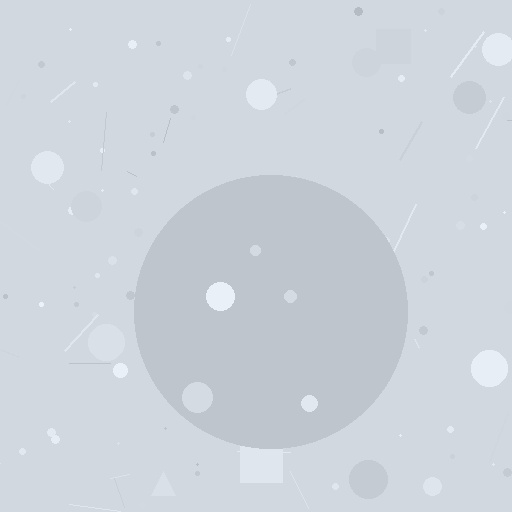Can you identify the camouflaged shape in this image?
The camouflaged shape is a circle.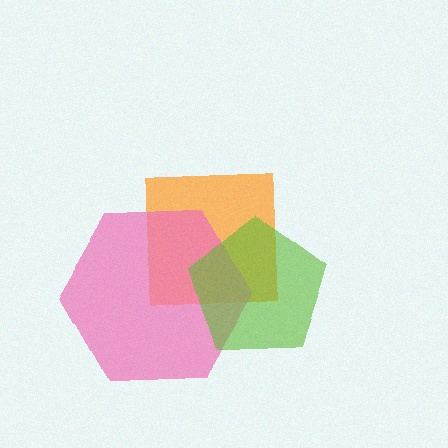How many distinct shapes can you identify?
There are 3 distinct shapes: an orange square, a pink hexagon, a lime pentagon.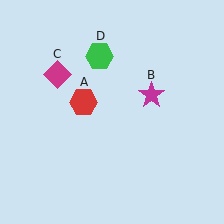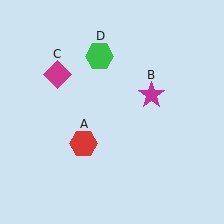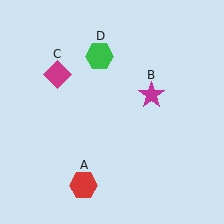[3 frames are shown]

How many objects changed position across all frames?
1 object changed position: red hexagon (object A).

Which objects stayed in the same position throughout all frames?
Magenta star (object B) and magenta diamond (object C) and green hexagon (object D) remained stationary.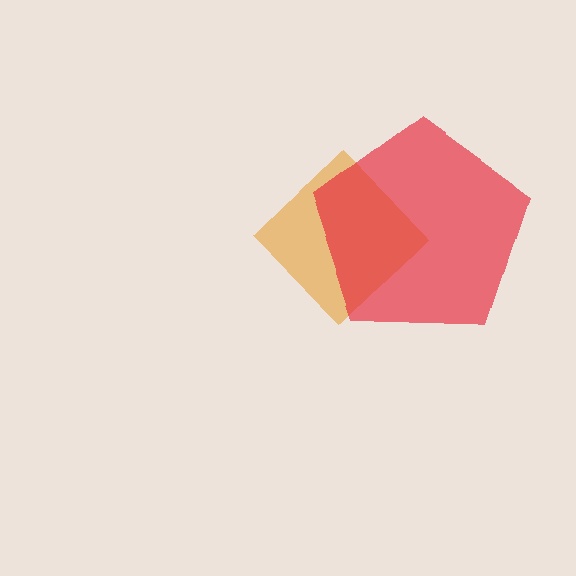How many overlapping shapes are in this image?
There are 2 overlapping shapes in the image.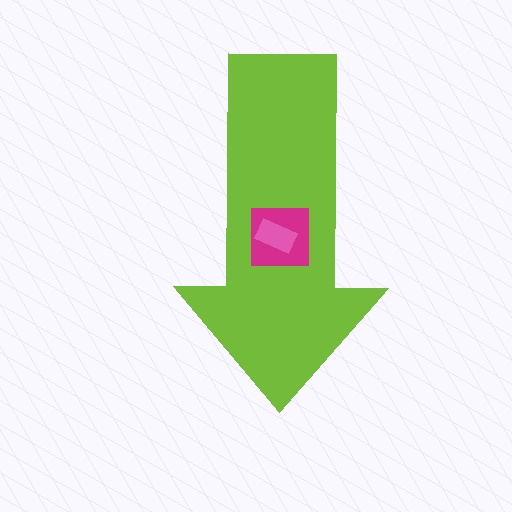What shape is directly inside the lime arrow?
The magenta square.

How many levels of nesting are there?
3.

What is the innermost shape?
The pink rectangle.